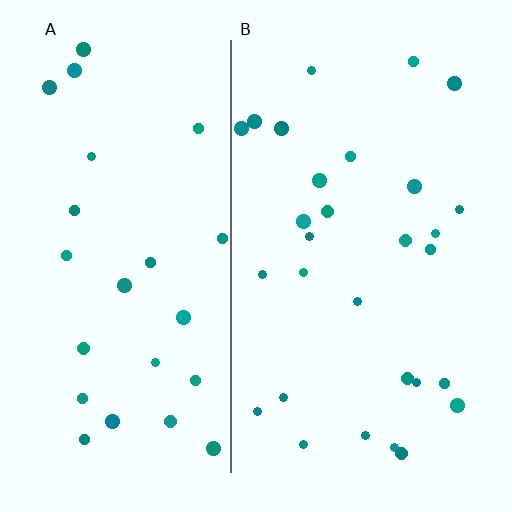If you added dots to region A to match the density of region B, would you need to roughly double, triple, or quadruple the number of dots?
Approximately double.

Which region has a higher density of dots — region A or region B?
B (the right).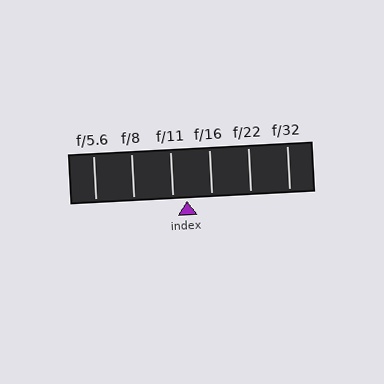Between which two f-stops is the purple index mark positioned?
The index mark is between f/11 and f/16.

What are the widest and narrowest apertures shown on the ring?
The widest aperture shown is f/5.6 and the narrowest is f/32.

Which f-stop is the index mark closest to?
The index mark is closest to f/11.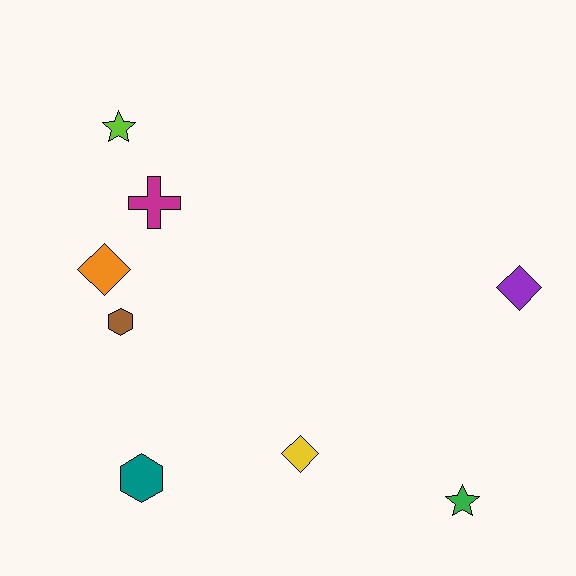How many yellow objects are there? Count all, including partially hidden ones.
There is 1 yellow object.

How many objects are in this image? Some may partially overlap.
There are 8 objects.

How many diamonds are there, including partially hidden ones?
There are 3 diamonds.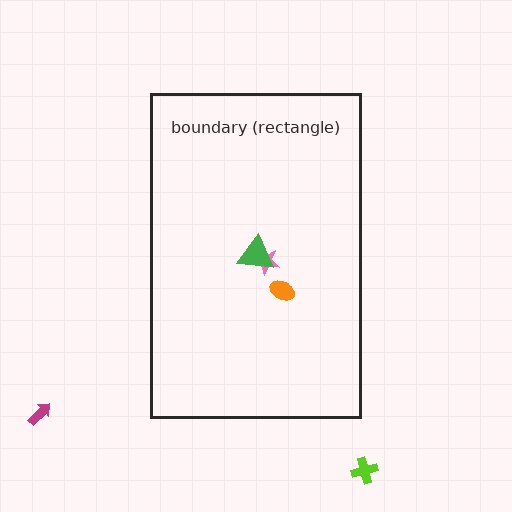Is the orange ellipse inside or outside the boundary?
Inside.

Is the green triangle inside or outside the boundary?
Inside.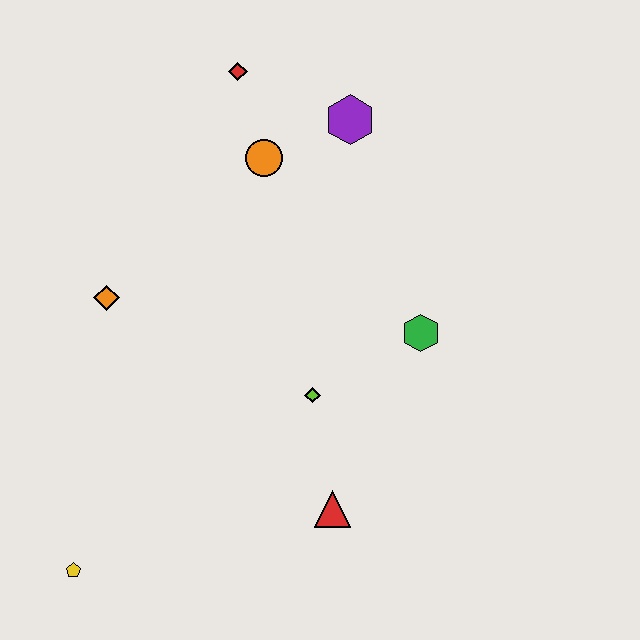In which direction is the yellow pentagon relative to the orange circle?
The yellow pentagon is below the orange circle.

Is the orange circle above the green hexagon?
Yes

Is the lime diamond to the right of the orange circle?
Yes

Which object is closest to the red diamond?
The orange circle is closest to the red diamond.